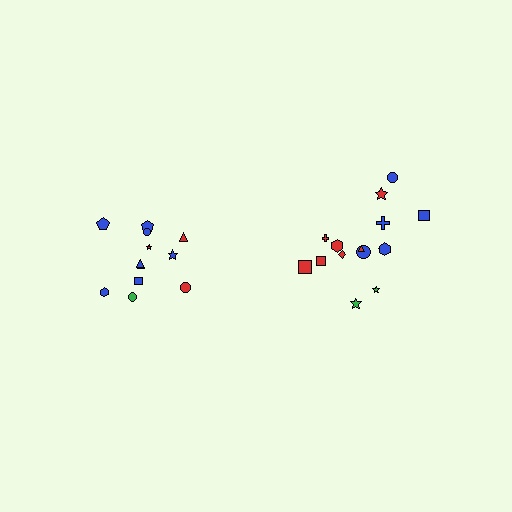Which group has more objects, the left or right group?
The right group.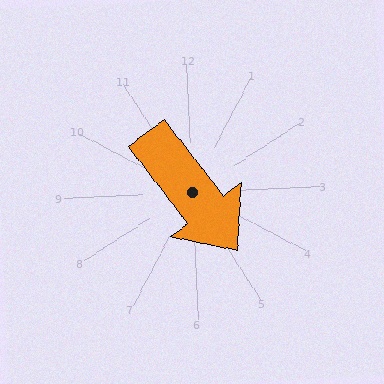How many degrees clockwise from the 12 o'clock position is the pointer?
Approximately 145 degrees.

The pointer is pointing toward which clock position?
Roughly 5 o'clock.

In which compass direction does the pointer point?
Southeast.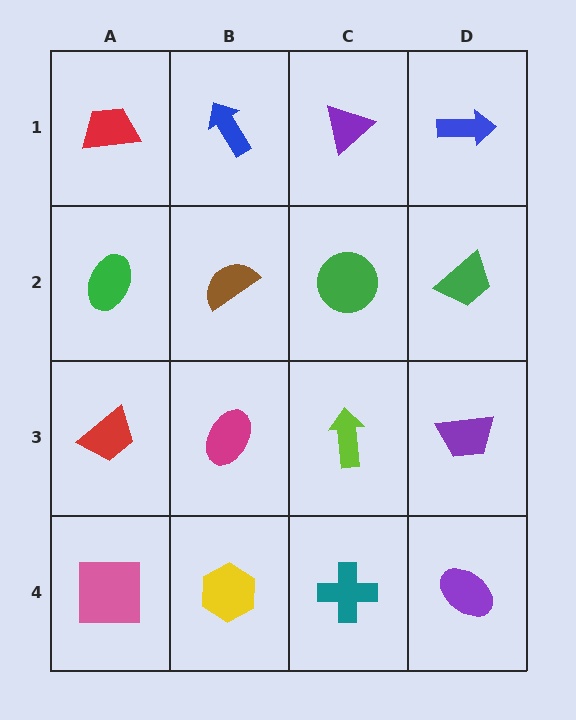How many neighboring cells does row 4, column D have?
2.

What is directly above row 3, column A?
A green ellipse.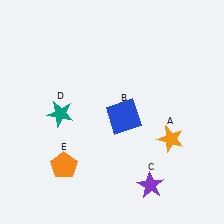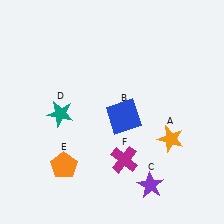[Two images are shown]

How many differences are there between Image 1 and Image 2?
There is 1 difference between the two images.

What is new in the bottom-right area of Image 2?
A magenta cross (F) was added in the bottom-right area of Image 2.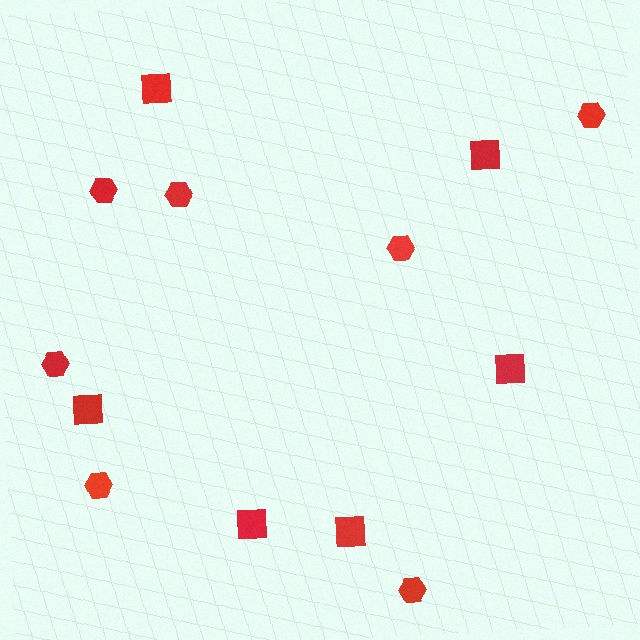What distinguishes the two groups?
There are 2 groups: one group of squares (6) and one group of hexagons (7).